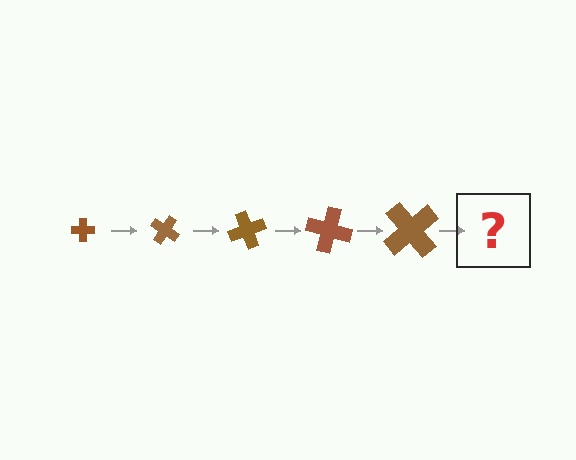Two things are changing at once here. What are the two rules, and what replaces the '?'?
The two rules are that the cross grows larger each step and it rotates 35 degrees each step. The '?' should be a cross, larger than the previous one and rotated 175 degrees from the start.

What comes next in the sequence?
The next element should be a cross, larger than the previous one and rotated 175 degrees from the start.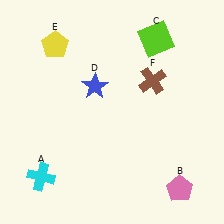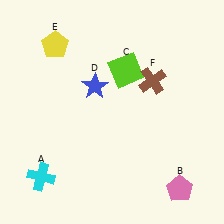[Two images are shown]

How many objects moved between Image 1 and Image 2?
1 object moved between the two images.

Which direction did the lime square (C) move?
The lime square (C) moved down.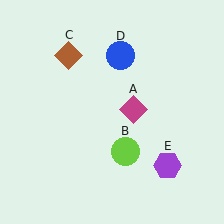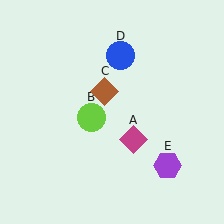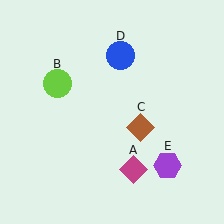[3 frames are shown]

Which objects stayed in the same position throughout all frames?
Blue circle (object D) and purple hexagon (object E) remained stationary.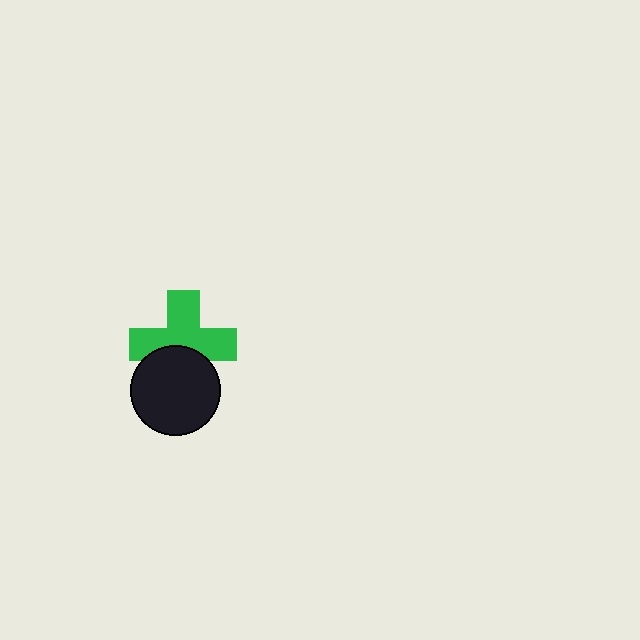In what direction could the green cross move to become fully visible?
The green cross could move up. That would shift it out from behind the black circle entirely.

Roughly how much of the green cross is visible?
Most of it is visible (roughly 68%).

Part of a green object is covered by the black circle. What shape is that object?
It is a cross.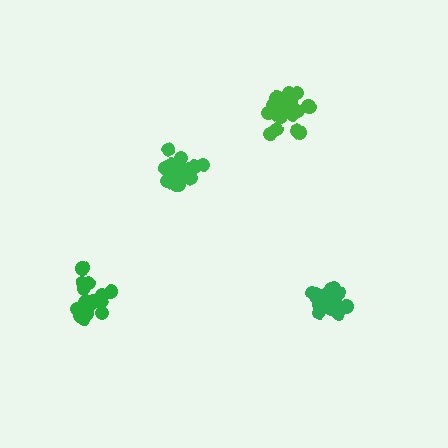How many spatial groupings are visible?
There are 4 spatial groupings.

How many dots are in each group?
Group 1: 20 dots, Group 2: 20 dots, Group 3: 19 dots, Group 4: 15 dots (74 total).